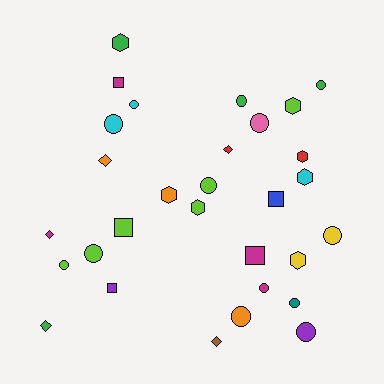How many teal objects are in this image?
There is 1 teal object.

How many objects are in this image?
There are 30 objects.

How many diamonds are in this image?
There are 5 diamonds.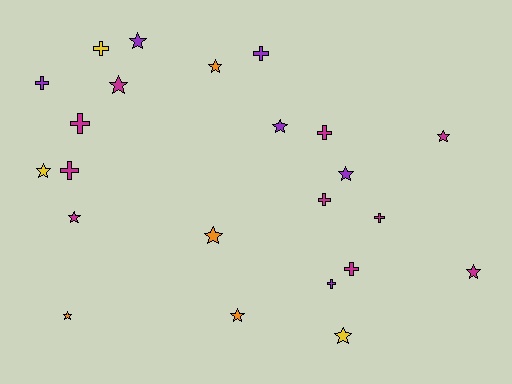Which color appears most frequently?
Magenta, with 10 objects.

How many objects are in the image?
There are 23 objects.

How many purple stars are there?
There are 3 purple stars.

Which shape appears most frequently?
Star, with 13 objects.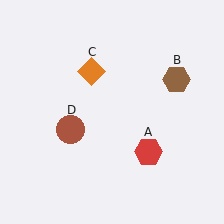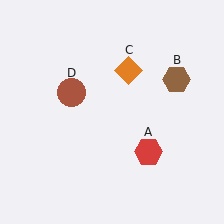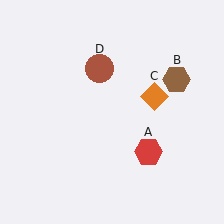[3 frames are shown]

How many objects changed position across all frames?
2 objects changed position: orange diamond (object C), brown circle (object D).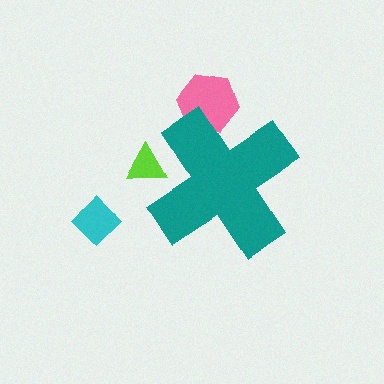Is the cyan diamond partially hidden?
No, the cyan diamond is fully visible.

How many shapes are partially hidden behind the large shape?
2 shapes are partially hidden.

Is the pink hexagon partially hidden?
Yes, the pink hexagon is partially hidden behind the teal cross.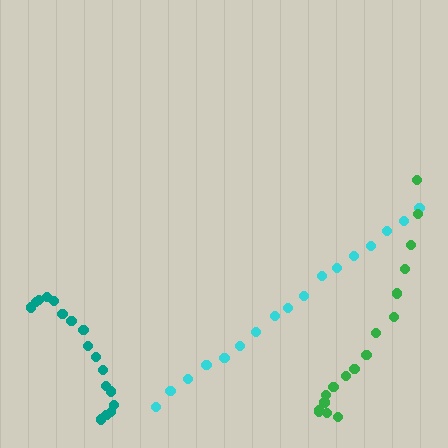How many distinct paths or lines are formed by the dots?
There are 3 distinct paths.